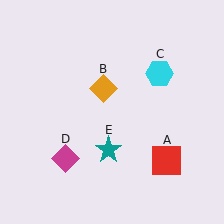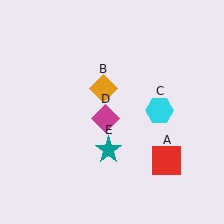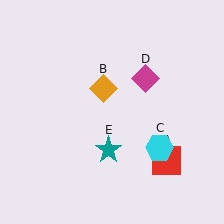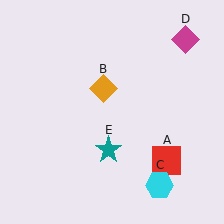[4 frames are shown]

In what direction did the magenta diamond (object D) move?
The magenta diamond (object D) moved up and to the right.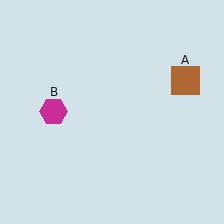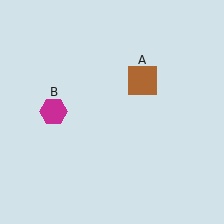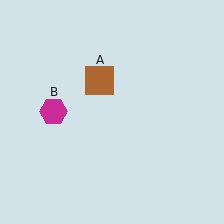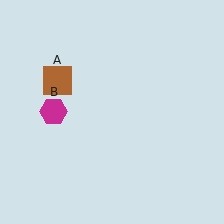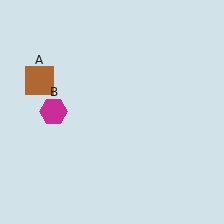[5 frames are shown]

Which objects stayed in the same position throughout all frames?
Magenta hexagon (object B) remained stationary.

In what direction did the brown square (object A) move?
The brown square (object A) moved left.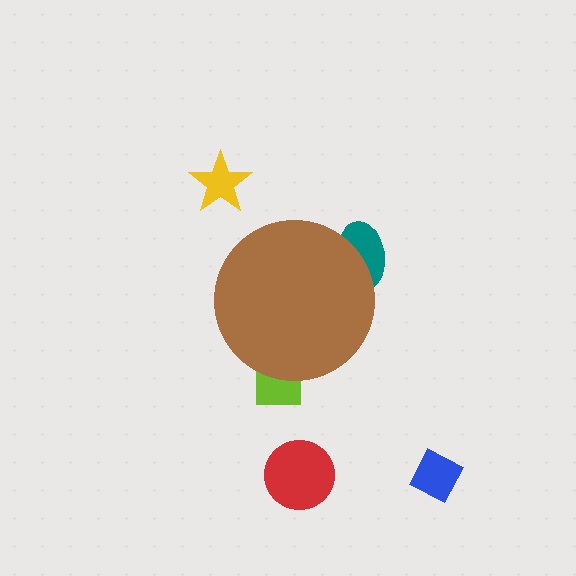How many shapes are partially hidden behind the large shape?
2 shapes are partially hidden.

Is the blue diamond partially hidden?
No, the blue diamond is fully visible.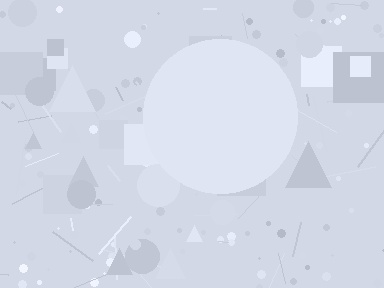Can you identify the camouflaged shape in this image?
The camouflaged shape is a circle.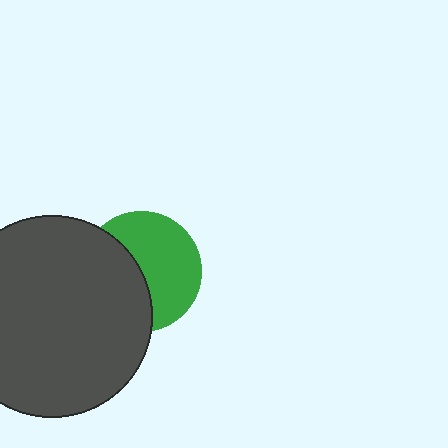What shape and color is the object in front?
The object in front is a dark gray circle.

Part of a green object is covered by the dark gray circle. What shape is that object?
It is a circle.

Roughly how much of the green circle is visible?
About half of it is visible (roughly 55%).